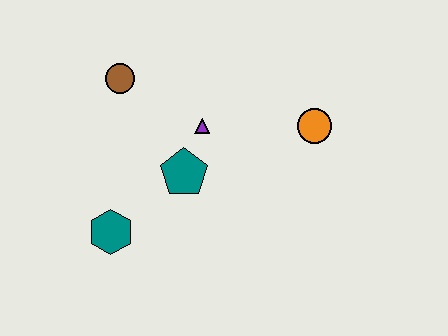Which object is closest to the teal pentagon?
The purple triangle is closest to the teal pentagon.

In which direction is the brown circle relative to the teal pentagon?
The brown circle is above the teal pentagon.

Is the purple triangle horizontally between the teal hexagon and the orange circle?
Yes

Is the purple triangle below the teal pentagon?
No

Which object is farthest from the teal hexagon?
The orange circle is farthest from the teal hexagon.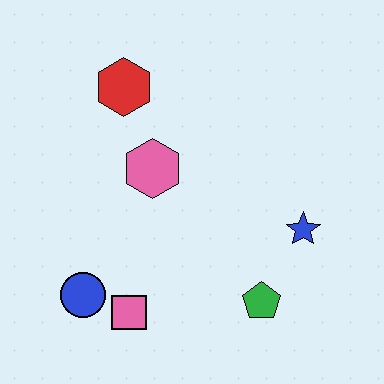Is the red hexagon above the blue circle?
Yes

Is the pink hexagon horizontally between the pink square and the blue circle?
No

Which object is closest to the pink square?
The blue circle is closest to the pink square.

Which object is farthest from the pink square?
The red hexagon is farthest from the pink square.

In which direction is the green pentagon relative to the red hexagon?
The green pentagon is below the red hexagon.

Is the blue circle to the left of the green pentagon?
Yes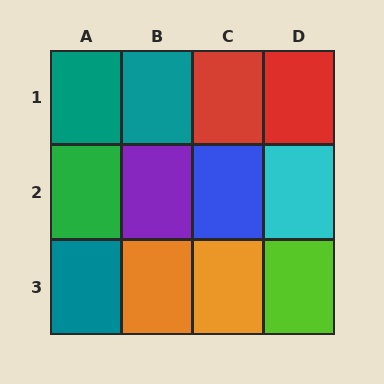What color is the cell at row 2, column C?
Blue.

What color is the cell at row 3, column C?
Orange.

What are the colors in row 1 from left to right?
Teal, teal, red, red.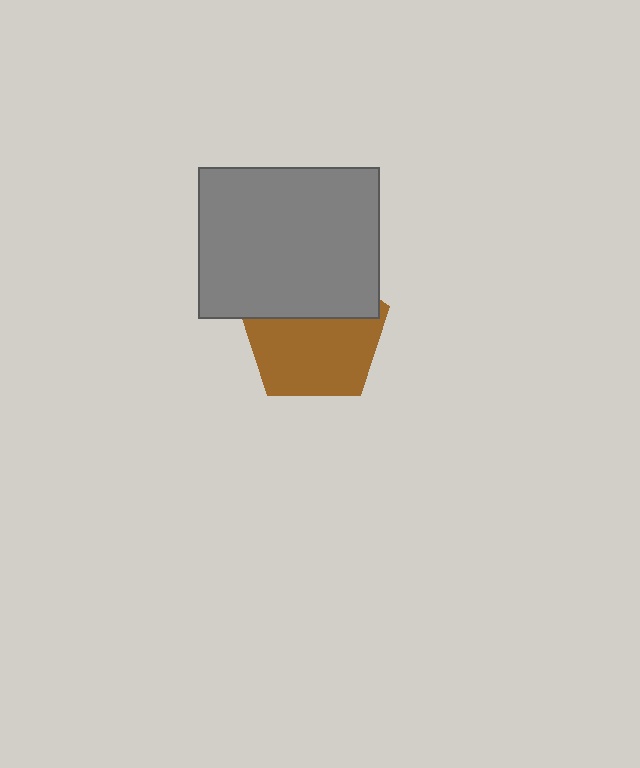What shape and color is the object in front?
The object in front is a gray rectangle.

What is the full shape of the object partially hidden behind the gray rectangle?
The partially hidden object is a brown pentagon.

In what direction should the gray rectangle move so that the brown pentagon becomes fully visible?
The gray rectangle should move up. That is the shortest direction to clear the overlap and leave the brown pentagon fully visible.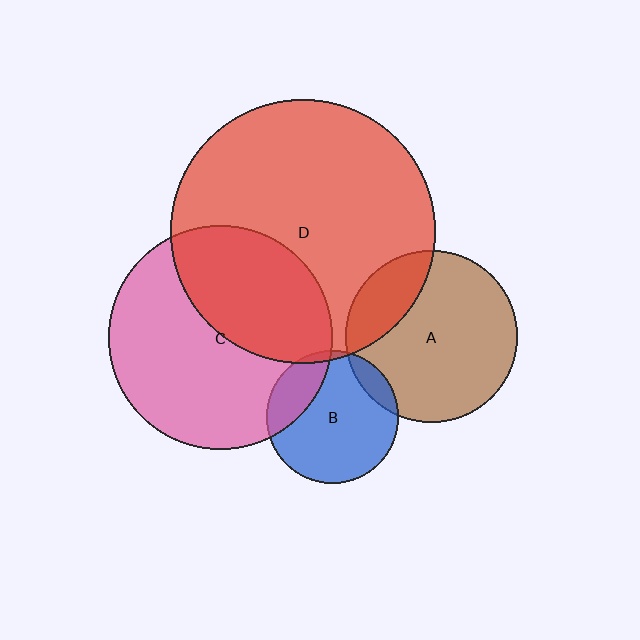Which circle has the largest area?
Circle D (red).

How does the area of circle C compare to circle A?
Approximately 1.7 times.